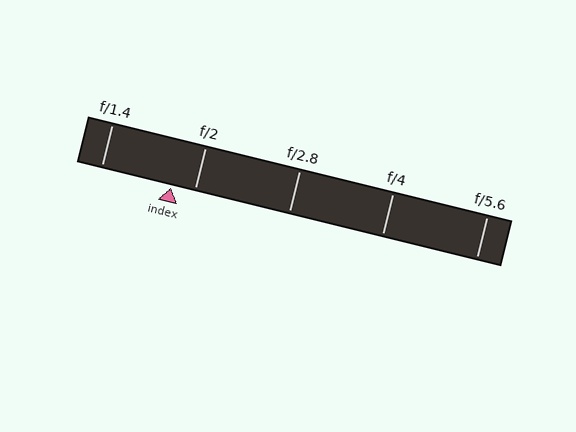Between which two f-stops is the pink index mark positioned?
The index mark is between f/1.4 and f/2.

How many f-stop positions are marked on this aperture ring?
There are 5 f-stop positions marked.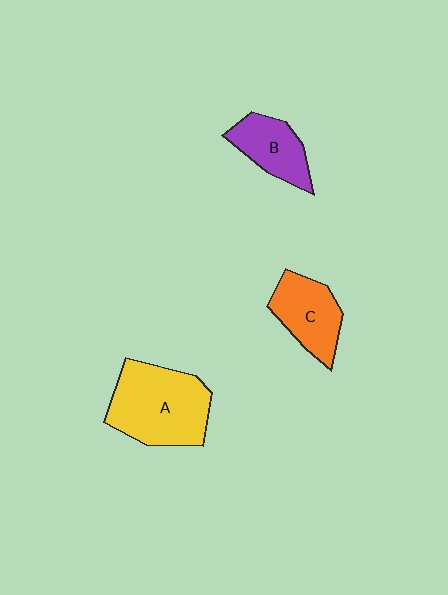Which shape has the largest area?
Shape A (yellow).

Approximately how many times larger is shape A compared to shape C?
Approximately 1.6 times.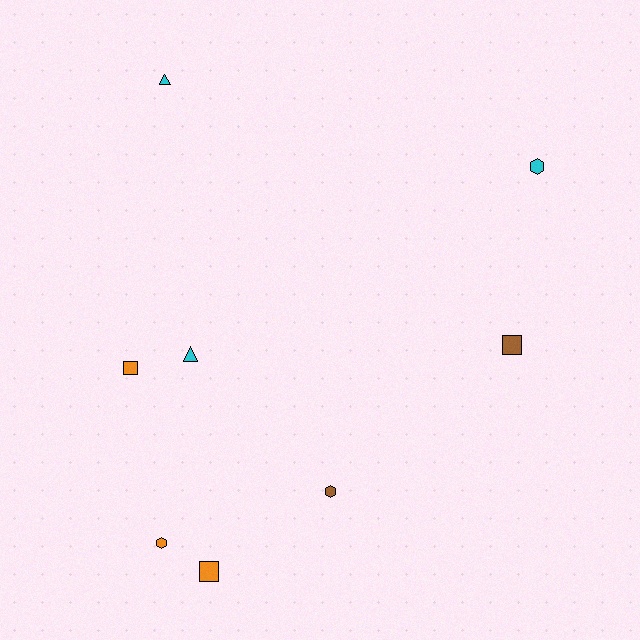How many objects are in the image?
There are 8 objects.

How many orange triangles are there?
There are no orange triangles.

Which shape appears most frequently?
Hexagon, with 3 objects.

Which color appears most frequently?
Cyan, with 3 objects.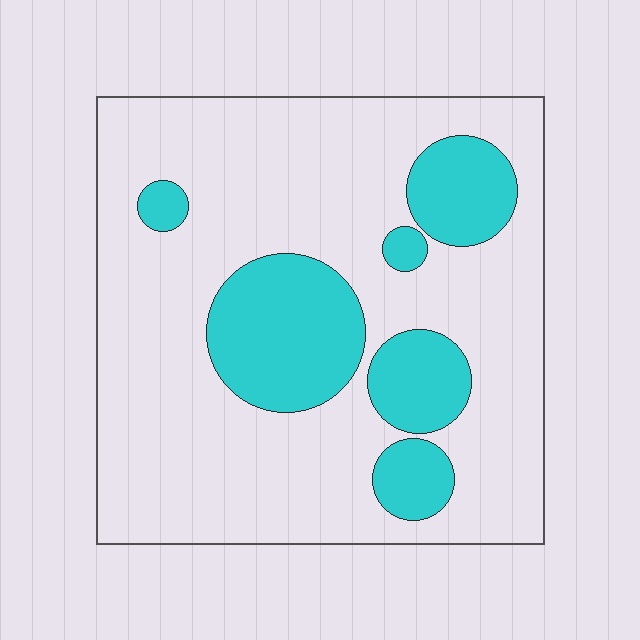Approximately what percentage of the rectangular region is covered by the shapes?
Approximately 25%.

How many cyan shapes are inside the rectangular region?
6.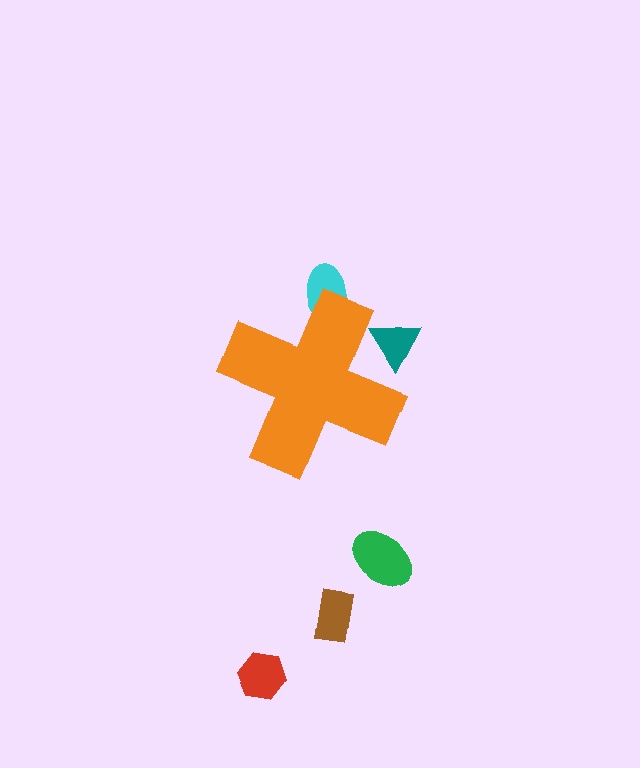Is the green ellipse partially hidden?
No, the green ellipse is fully visible.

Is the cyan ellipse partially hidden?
Yes, the cyan ellipse is partially hidden behind the orange cross.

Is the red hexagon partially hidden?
No, the red hexagon is fully visible.